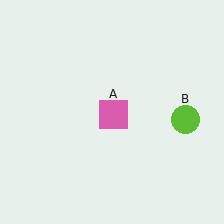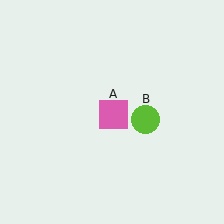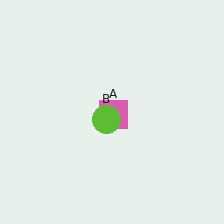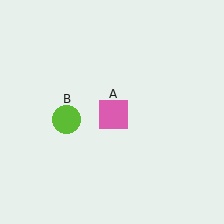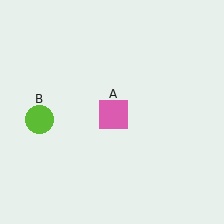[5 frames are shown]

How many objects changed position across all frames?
1 object changed position: lime circle (object B).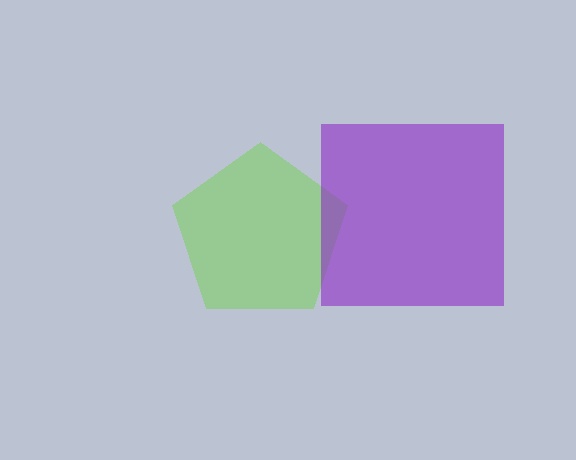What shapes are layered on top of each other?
The layered shapes are: a lime pentagon, a purple square.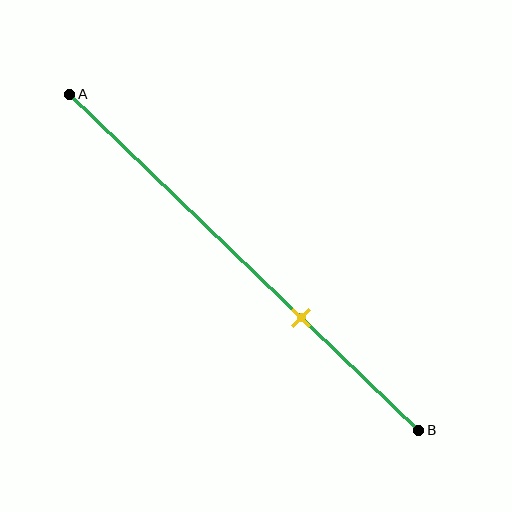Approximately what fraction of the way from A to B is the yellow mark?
The yellow mark is approximately 65% of the way from A to B.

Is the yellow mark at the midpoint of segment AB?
No, the mark is at about 65% from A, not at the 50% midpoint.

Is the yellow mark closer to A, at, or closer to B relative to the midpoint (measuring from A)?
The yellow mark is closer to point B than the midpoint of segment AB.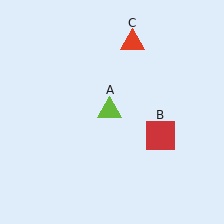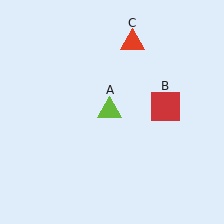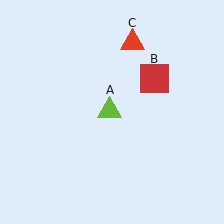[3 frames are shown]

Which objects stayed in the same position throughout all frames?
Lime triangle (object A) and red triangle (object C) remained stationary.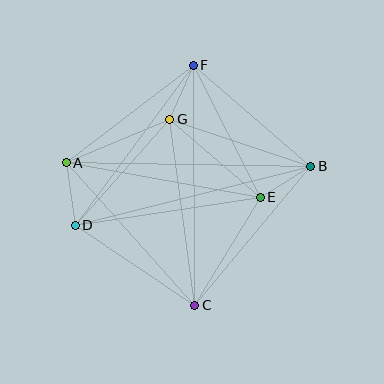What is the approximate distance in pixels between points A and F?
The distance between A and F is approximately 160 pixels.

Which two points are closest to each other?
Points F and G are closest to each other.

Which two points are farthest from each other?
Points A and B are farthest from each other.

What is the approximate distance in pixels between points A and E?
The distance between A and E is approximately 197 pixels.